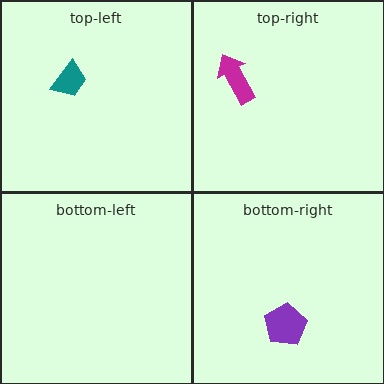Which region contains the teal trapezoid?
The top-left region.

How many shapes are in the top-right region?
1.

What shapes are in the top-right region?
The magenta arrow.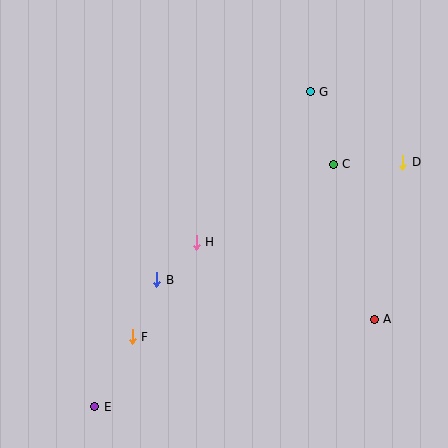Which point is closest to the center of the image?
Point H at (196, 242) is closest to the center.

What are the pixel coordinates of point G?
Point G is at (310, 92).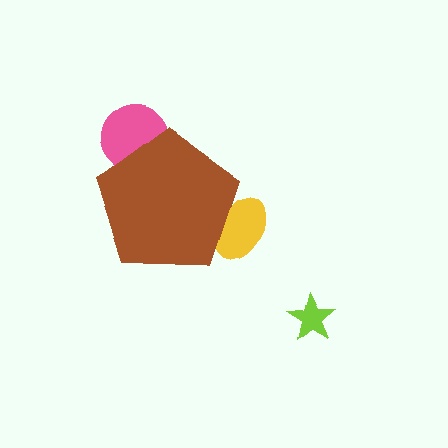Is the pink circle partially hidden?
Yes, the pink circle is partially hidden behind the brown pentagon.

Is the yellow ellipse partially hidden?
Yes, the yellow ellipse is partially hidden behind the brown pentagon.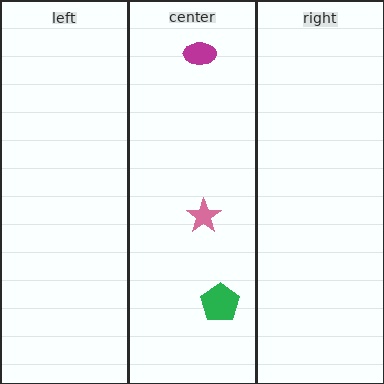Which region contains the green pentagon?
The center region.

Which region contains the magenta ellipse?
The center region.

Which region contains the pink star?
The center region.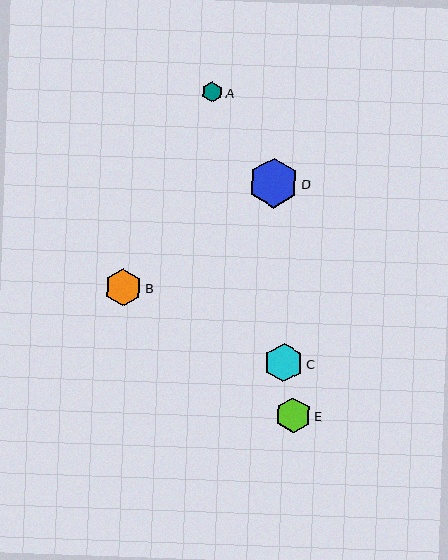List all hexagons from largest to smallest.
From largest to smallest: D, C, B, E, A.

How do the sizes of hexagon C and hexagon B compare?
Hexagon C and hexagon B are approximately the same size.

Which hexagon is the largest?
Hexagon D is the largest with a size of approximately 50 pixels.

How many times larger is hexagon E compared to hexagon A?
Hexagon E is approximately 1.7 times the size of hexagon A.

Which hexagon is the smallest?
Hexagon A is the smallest with a size of approximately 20 pixels.